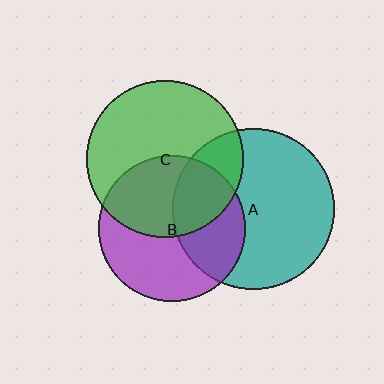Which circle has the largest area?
Circle A (teal).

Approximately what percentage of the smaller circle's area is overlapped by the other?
Approximately 40%.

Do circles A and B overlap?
Yes.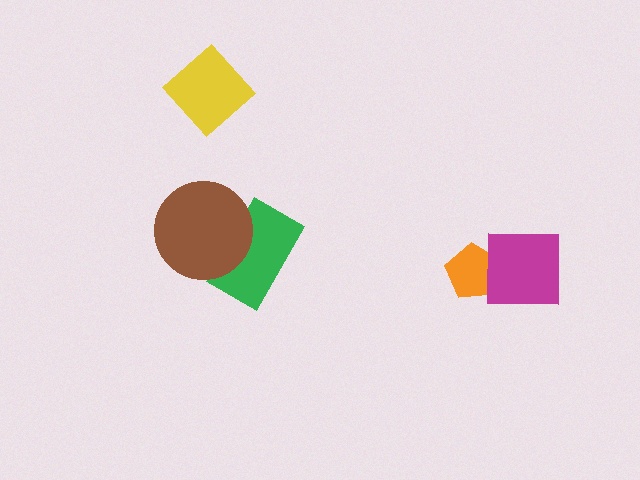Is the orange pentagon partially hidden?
Yes, it is partially covered by another shape.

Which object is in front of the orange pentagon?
The magenta square is in front of the orange pentagon.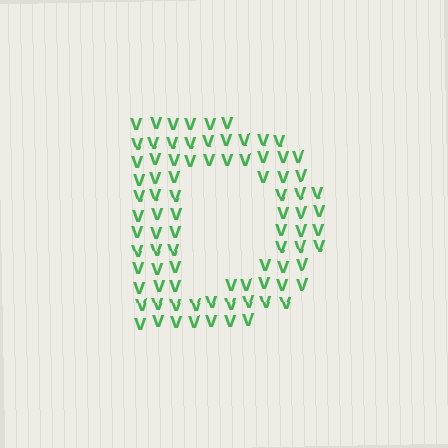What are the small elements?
The small elements are letter V's.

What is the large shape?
The large shape is the letter D.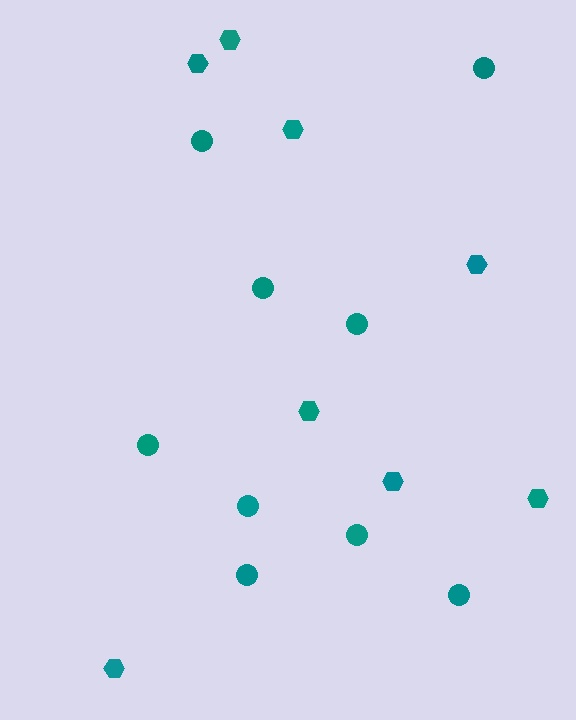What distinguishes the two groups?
There are 2 groups: one group of hexagons (8) and one group of circles (9).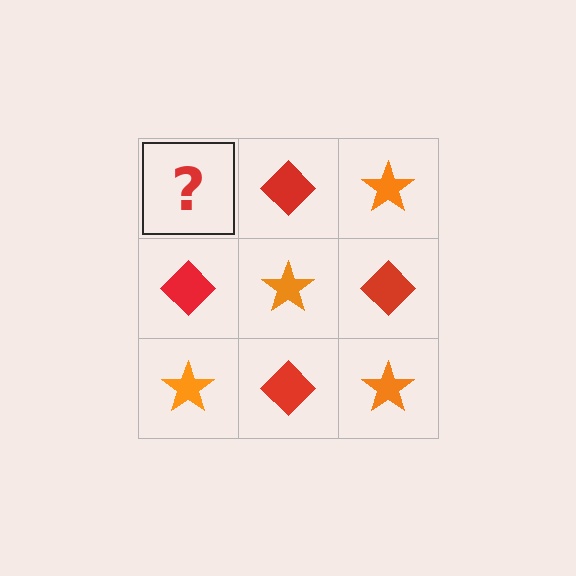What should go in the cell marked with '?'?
The missing cell should contain an orange star.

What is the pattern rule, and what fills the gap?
The rule is that it alternates orange star and red diamond in a checkerboard pattern. The gap should be filled with an orange star.